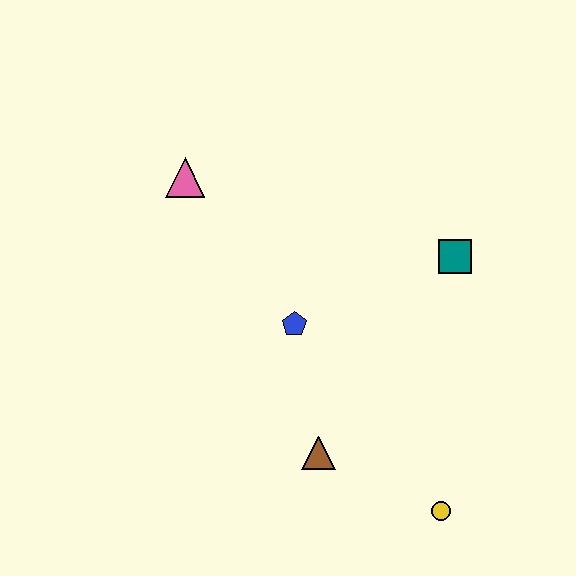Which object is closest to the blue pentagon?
The brown triangle is closest to the blue pentagon.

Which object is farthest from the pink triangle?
The yellow circle is farthest from the pink triangle.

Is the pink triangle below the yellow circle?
No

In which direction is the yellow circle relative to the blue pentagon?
The yellow circle is below the blue pentagon.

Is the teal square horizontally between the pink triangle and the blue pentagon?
No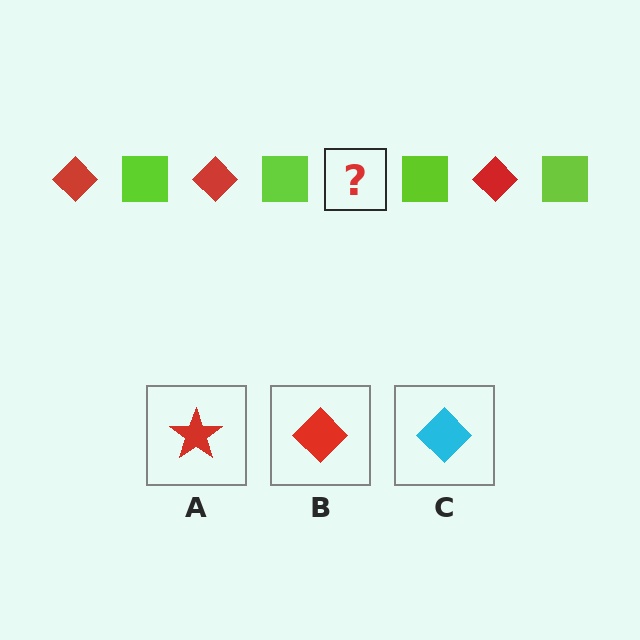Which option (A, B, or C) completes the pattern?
B.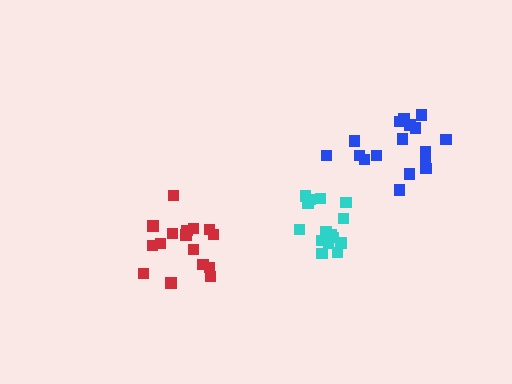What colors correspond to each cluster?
The clusters are colored: red, cyan, blue.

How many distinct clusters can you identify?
There are 3 distinct clusters.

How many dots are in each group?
Group 1: 16 dots, Group 2: 15 dots, Group 3: 18 dots (49 total).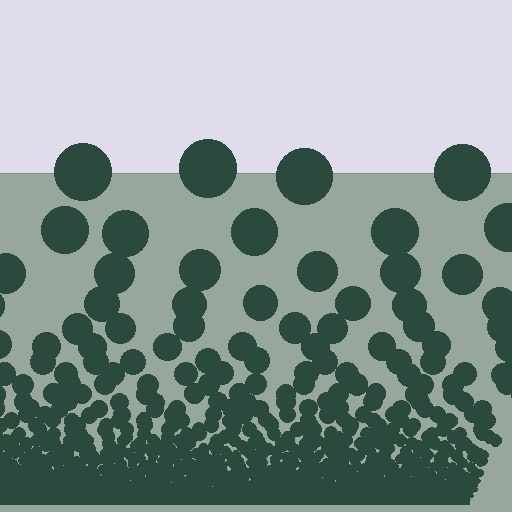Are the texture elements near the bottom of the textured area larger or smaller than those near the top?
Smaller. The gradient is inverted — elements near the bottom are smaller and denser.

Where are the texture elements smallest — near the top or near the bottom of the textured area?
Near the bottom.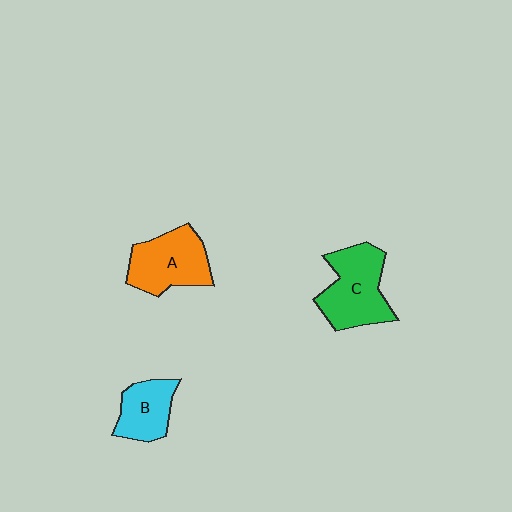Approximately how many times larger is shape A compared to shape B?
Approximately 1.4 times.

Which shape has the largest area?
Shape C (green).